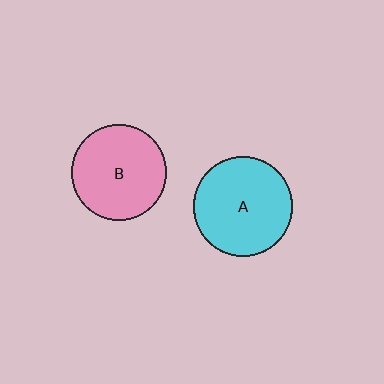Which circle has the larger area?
Circle A (cyan).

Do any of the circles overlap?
No, none of the circles overlap.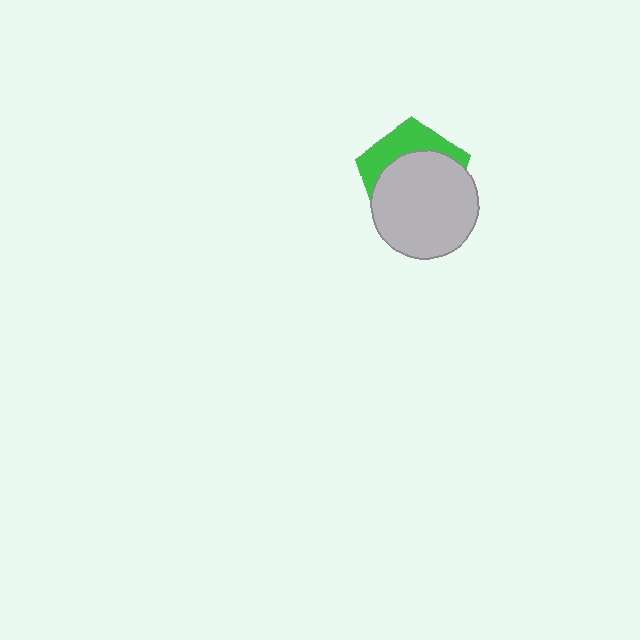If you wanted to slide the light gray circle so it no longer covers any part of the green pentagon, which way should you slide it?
Slide it down — that is the most direct way to separate the two shapes.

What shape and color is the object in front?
The object in front is a light gray circle.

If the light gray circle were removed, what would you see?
You would see the complete green pentagon.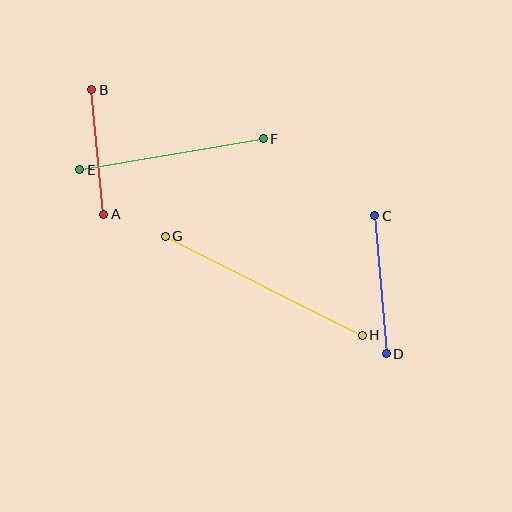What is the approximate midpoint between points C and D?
The midpoint is at approximately (380, 285) pixels.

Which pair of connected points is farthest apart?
Points G and H are farthest apart.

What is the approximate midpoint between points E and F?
The midpoint is at approximately (172, 154) pixels.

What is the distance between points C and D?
The distance is approximately 138 pixels.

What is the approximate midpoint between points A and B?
The midpoint is at approximately (98, 152) pixels.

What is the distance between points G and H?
The distance is approximately 221 pixels.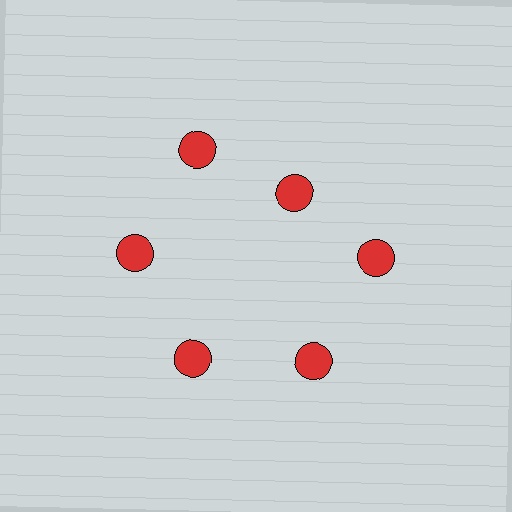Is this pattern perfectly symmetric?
No. The 6 red circles are arranged in a ring, but one element near the 1 o'clock position is pulled inward toward the center, breaking the 6-fold rotational symmetry.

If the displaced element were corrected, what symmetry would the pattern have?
It would have 6-fold rotational symmetry — the pattern would map onto itself every 60 degrees.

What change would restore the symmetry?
The symmetry would be restored by moving it outward, back onto the ring so that all 6 circles sit at equal angles and equal distance from the center.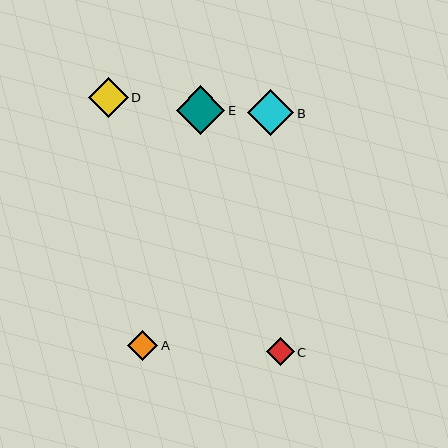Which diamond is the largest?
Diamond E is the largest with a size of approximately 48 pixels.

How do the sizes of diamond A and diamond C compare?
Diamond A and diamond C are approximately the same size.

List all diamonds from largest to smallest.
From largest to smallest: E, B, D, A, C.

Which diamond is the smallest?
Diamond C is the smallest with a size of approximately 28 pixels.